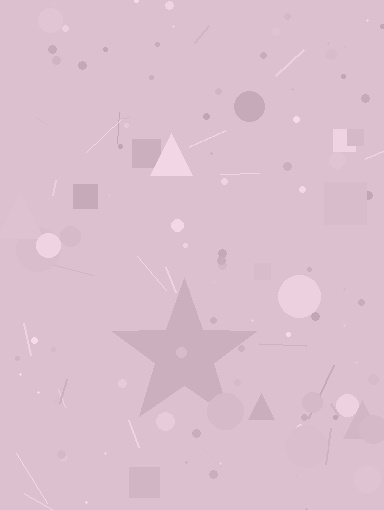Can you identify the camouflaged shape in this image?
The camouflaged shape is a star.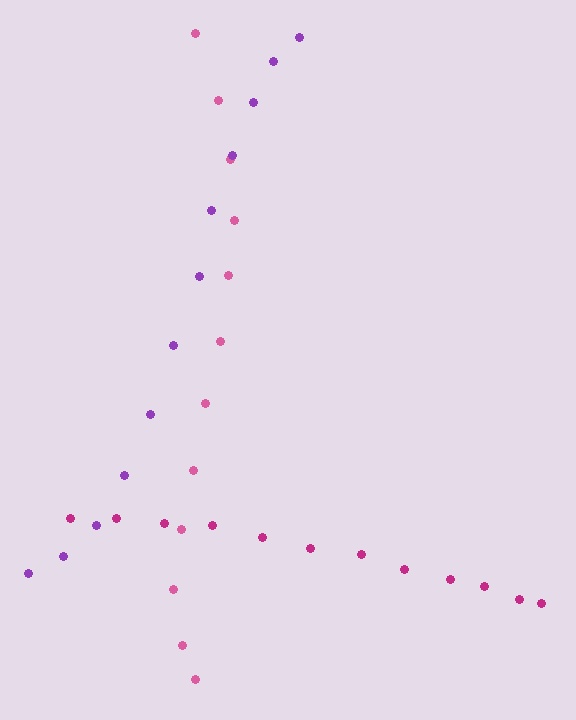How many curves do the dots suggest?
There are 3 distinct paths.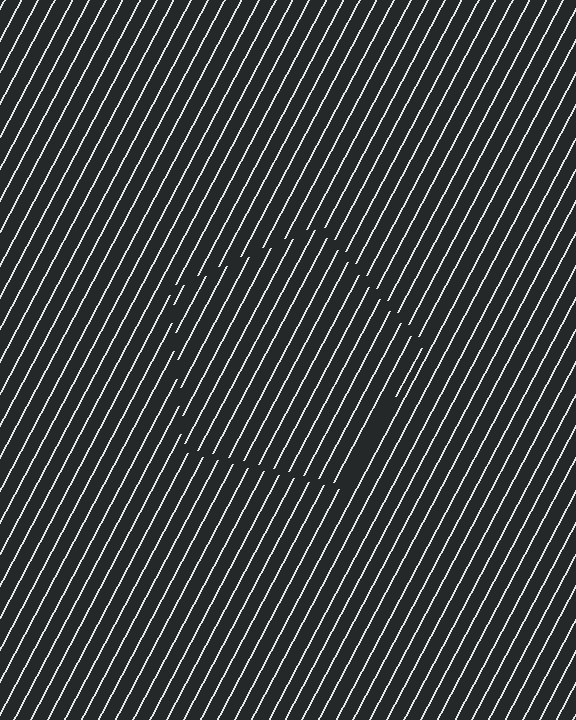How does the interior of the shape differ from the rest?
The interior of the shape contains the same grating, shifted by half a period — the contour is defined by the phase discontinuity where line-ends from the inner and outer gratings abut.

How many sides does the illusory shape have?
5 sides — the line-ends trace a pentagon.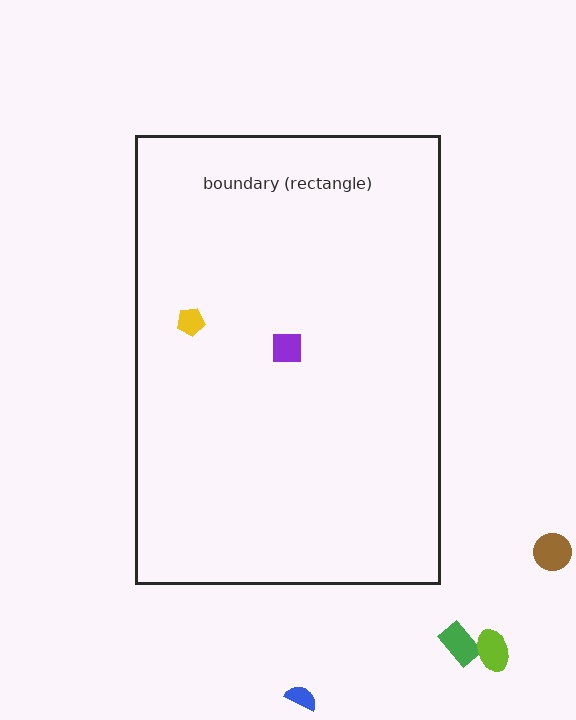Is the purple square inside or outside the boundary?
Inside.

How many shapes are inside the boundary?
2 inside, 4 outside.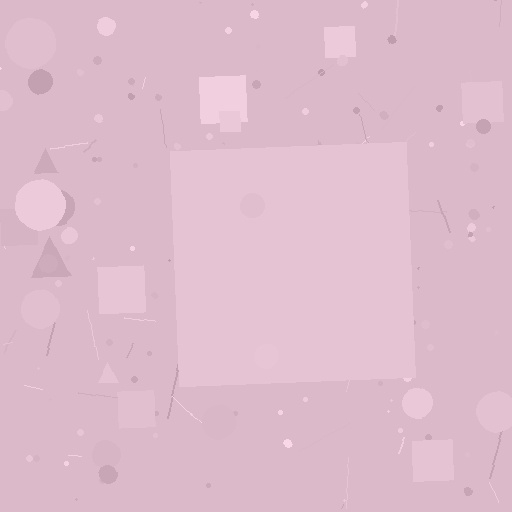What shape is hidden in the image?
A square is hidden in the image.